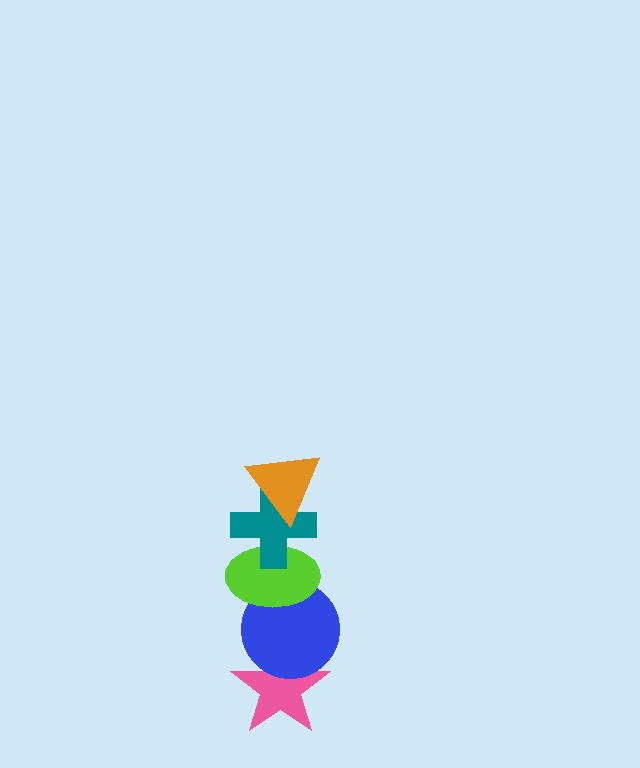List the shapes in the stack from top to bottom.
From top to bottom: the orange triangle, the teal cross, the lime ellipse, the blue circle, the pink star.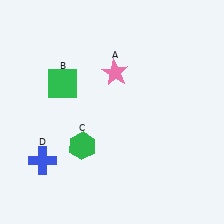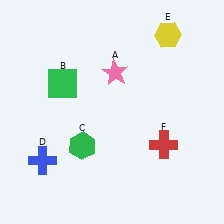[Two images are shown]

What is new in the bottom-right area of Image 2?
A red cross (F) was added in the bottom-right area of Image 2.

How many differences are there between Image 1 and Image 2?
There are 2 differences between the two images.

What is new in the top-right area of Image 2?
A yellow hexagon (E) was added in the top-right area of Image 2.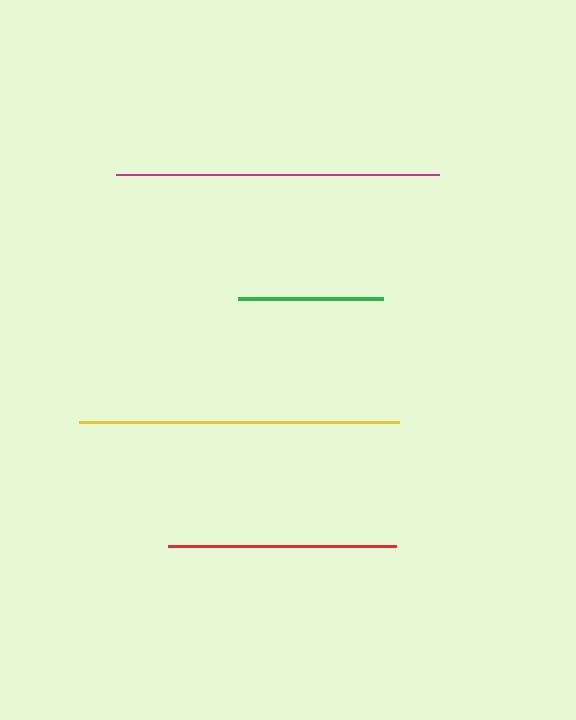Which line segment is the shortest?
The green line is the shortest at approximately 144 pixels.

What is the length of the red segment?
The red segment is approximately 228 pixels long.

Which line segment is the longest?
The magenta line is the longest at approximately 324 pixels.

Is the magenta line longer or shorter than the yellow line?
The magenta line is longer than the yellow line.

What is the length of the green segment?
The green segment is approximately 144 pixels long.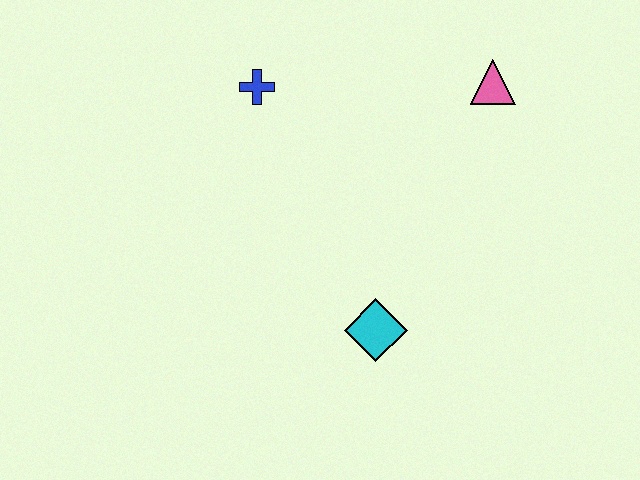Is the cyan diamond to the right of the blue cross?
Yes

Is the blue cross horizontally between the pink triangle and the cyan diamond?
No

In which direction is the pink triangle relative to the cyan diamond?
The pink triangle is above the cyan diamond.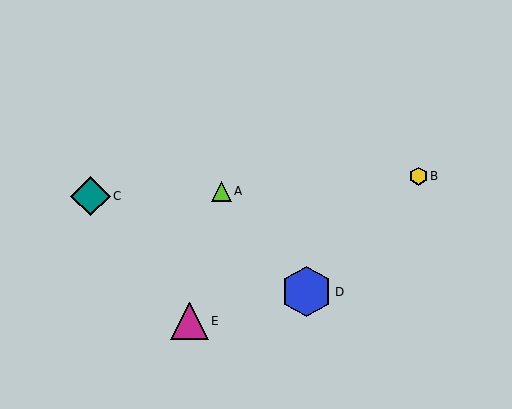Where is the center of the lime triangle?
The center of the lime triangle is at (221, 191).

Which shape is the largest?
The blue hexagon (labeled D) is the largest.